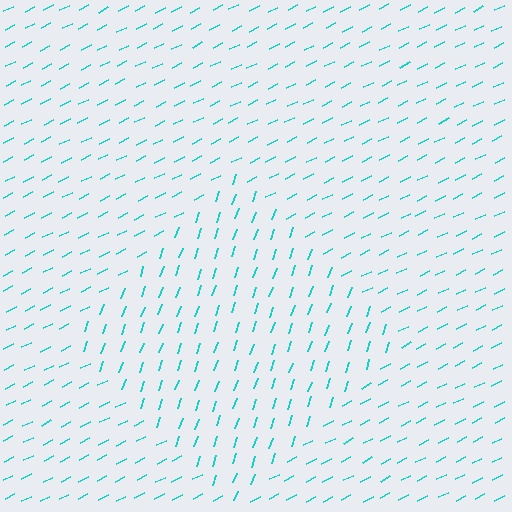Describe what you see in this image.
The image is filled with small cyan line segments. A diamond region in the image has lines oriented differently from the surrounding lines, creating a visible texture boundary.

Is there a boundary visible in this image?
Yes, there is a texture boundary formed by a change in line orientation.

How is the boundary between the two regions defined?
The boundary is defined purely by a change in line orientation (approximately 45 degrees difference). All lines are the same color and thickness.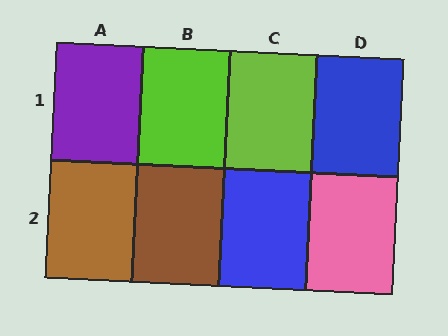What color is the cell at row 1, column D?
Blue.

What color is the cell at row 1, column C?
Lime.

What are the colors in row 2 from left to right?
Brown, brown, blue, pink.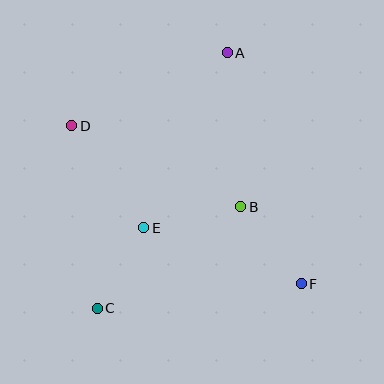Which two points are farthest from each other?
Points A and C are farthest from each other.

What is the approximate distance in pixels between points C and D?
The distance between C and D is approximately 184 pixels.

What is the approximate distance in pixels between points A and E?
The distance between A and E is approximately 194 pixels.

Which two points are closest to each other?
Points C and E are closest to each other.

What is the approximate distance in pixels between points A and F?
The distance between A and F is approximately 242 pixels.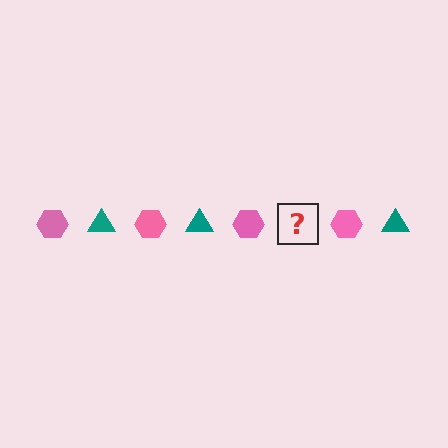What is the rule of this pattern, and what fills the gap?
The rule is that the pattern alternates between pink hexagon and teal triangle. The gap should be filled with a teal triangle.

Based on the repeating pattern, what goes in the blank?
The blank should be a teal triangle.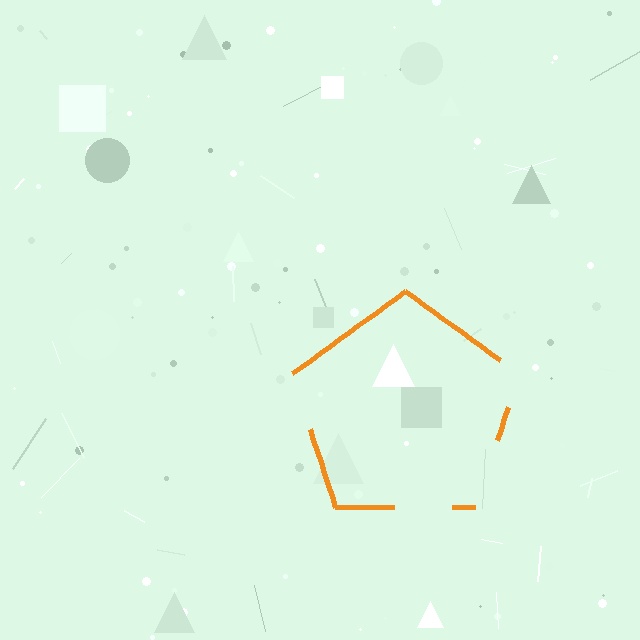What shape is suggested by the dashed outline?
The dashed outline suggests a pentagon.